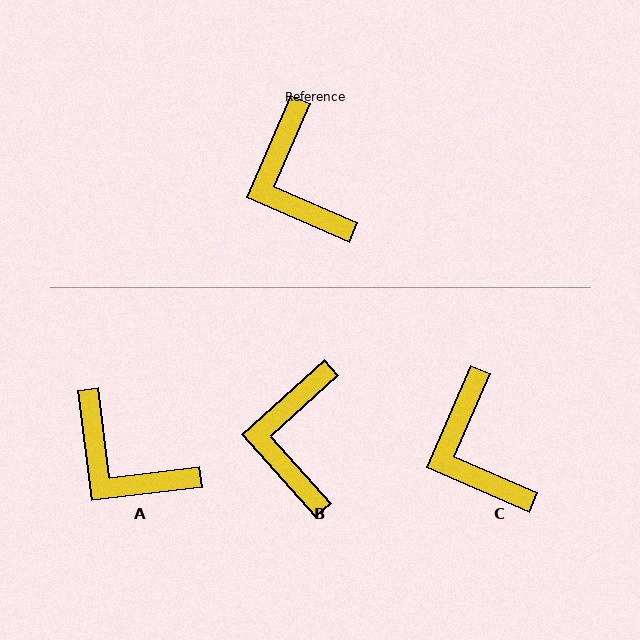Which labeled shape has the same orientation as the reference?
C.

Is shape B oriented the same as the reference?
No, it is off by about 25 degrees.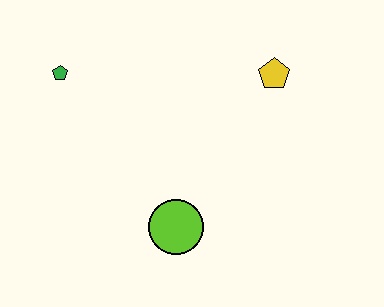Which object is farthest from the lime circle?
The green pentagon is farthest from the lime circle.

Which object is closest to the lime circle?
The yellow pentagon is closest to the lime circle.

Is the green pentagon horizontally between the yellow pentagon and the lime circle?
No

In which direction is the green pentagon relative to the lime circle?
The green pentagon is above the lime circle.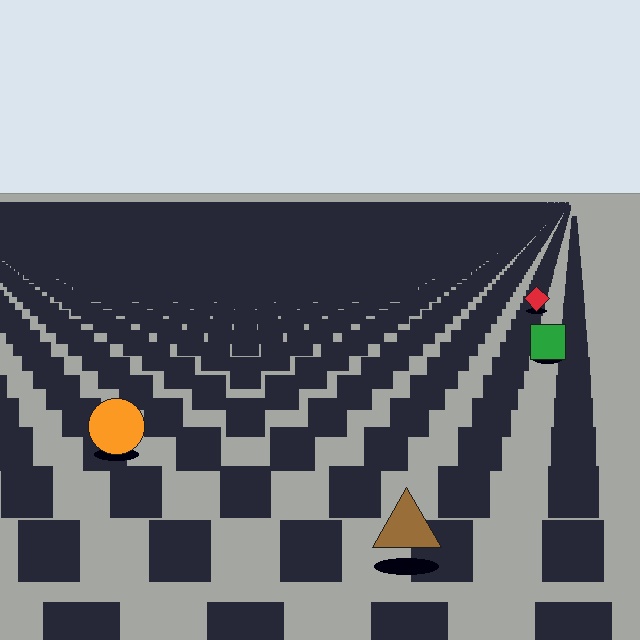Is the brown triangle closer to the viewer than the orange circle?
Yes. The brown triangle is closer — you can tell from the texture gradient: the ground texture is coarser near it.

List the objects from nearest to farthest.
From nearest to farthest: the brown triangle, the orange circle, the green square, the red diamond.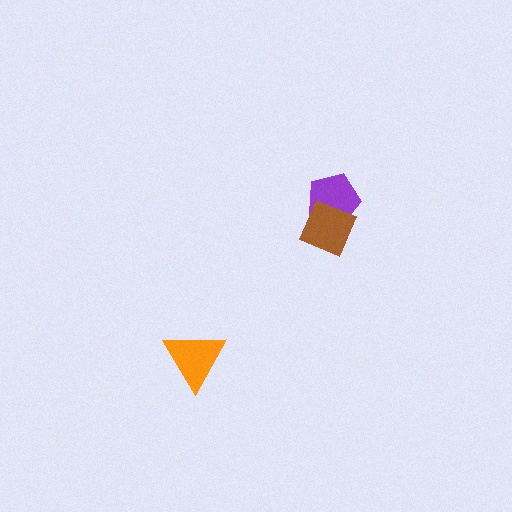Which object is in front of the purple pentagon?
The brown diamond is in front of the purple pentagon.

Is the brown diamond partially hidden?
No, no other shape covers it.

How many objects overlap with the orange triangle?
0 objects overlap with the orange triangle.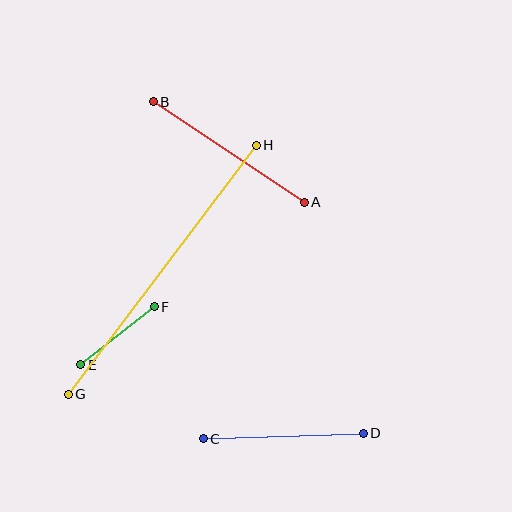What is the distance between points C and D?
The distance is approximately 160 pixels.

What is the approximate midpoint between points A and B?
The midpoint is at approximately (229, 152) pixels.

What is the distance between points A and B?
The distance is approximately 181 pixels.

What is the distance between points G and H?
The distance is approximately 312 pixels.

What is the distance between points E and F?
The distance is approximately 93 pixels.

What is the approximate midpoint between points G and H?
The midpoint is at approximately (162, 270) pixels.